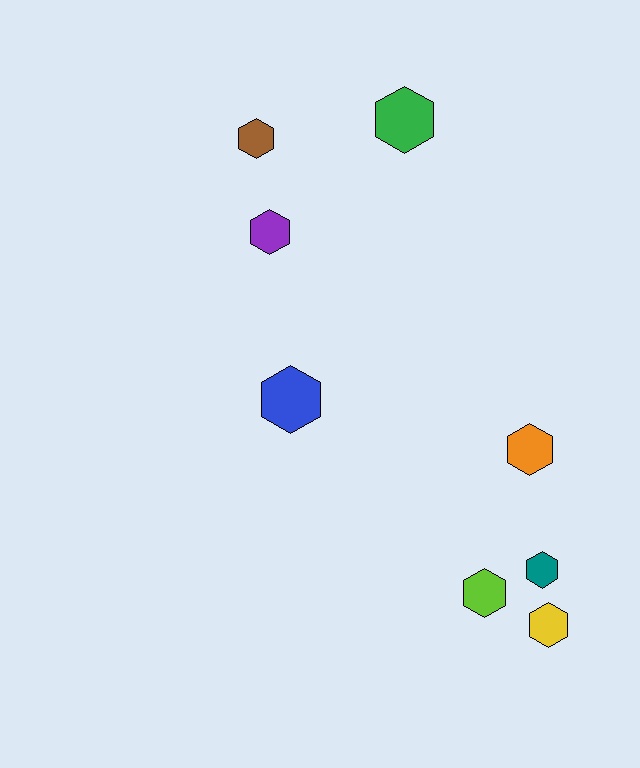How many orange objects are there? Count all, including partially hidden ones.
There is 1 orange object.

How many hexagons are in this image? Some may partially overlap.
There are 8 hexagons.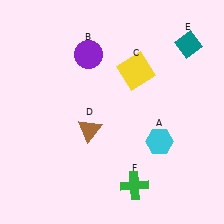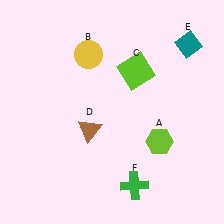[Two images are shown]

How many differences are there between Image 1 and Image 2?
There are 3 differences between the two images.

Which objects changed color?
A changed from cyan to lime. B changed from purple to yellow. C changed from yellow to lime.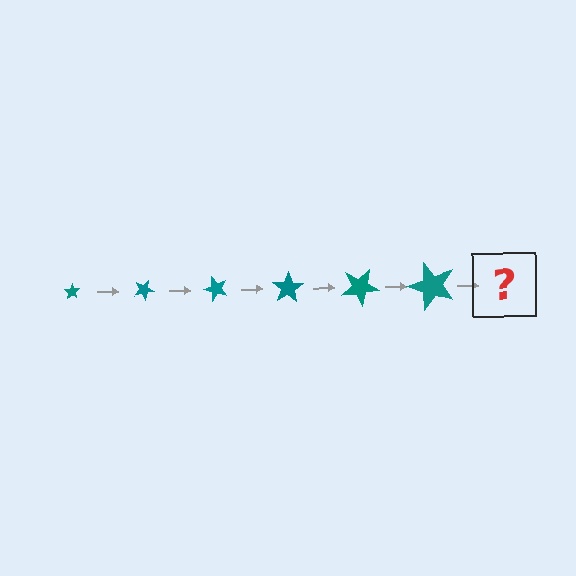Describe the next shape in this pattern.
It should be a star, larger than the previous one and rotated 150 degrees from the start.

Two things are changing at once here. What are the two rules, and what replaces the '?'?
The two rules are that the star grows larger each step and it rotates 25 degrees each step. The '?' should be a star, larger than the previous one and rotated 150 degrees from the start.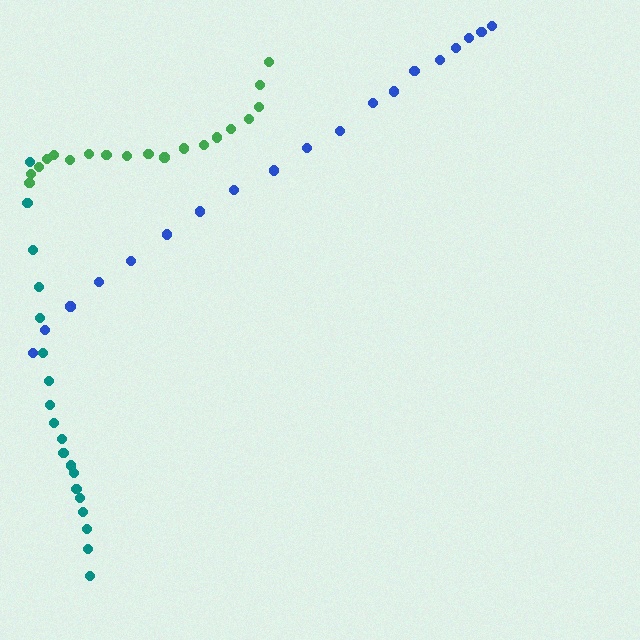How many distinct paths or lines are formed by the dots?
There are 3 distinct paths.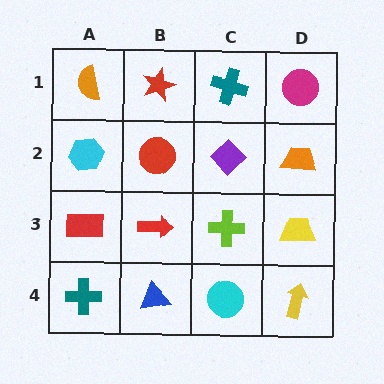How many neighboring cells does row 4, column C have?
3.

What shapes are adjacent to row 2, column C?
A teal cross (row 1, column C), a lime cross (row 3, column C), a red circle (row 2, column B), an orange trapezoid (row 2, column D).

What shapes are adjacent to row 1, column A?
A cyan hexagon (row 2, column A), a red star (row 1, column B).